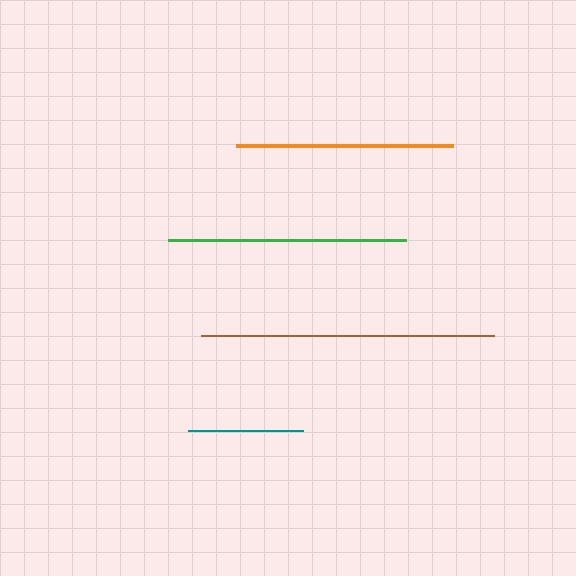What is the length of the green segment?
The green segment is approximately 238 pixels long.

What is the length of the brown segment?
The brown segment is approximately 293 pixels long.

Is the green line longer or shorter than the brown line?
The brown line is longer than the green line.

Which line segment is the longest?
The brown line is the longest at approximately 293 pixels.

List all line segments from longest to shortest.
From longest to shortest: brown, green, orange, teal.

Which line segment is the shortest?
The teal line is the shortest at approximately 115 pixels.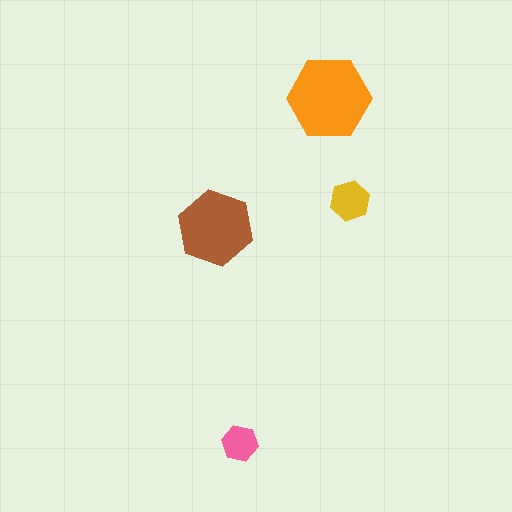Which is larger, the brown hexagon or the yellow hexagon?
The brown one.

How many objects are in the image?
There are 4 objects in the image.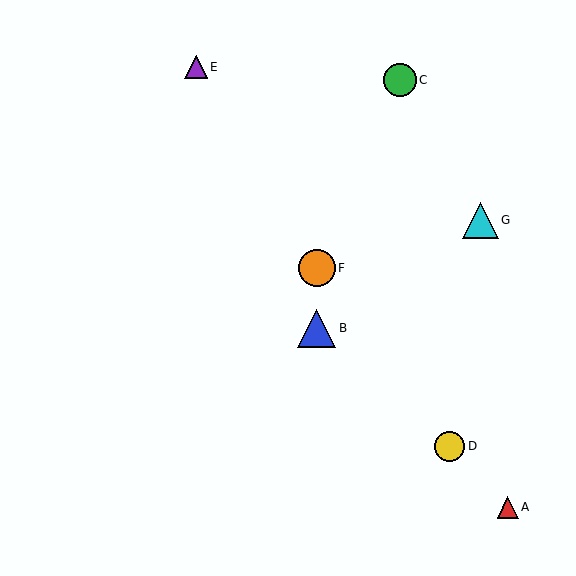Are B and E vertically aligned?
No, B is at x≈317 and E is at x≈196.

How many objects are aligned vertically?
2 objects (B, F) are aligned vertically.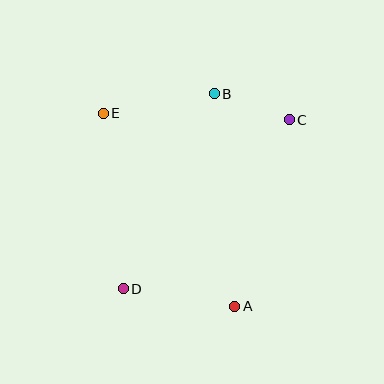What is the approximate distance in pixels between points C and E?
The distance between C and E is approximately 186 pixels.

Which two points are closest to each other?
Points B and C are closest to each other.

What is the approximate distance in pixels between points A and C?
The distance between A and C is approximately 194 pixels.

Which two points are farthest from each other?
Points C and D are farthest from each other.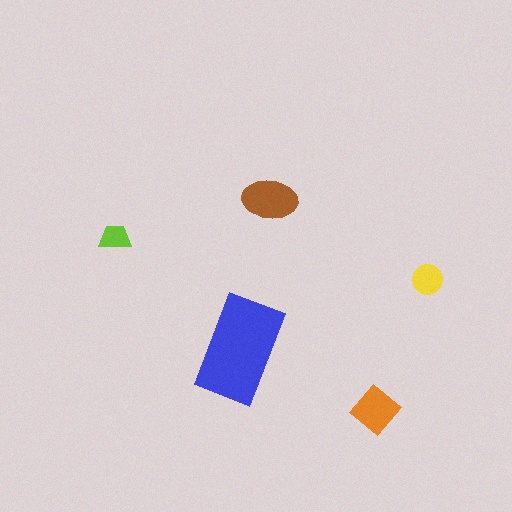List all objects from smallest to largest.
The lime trapezoid, the yellow circle, the orange diamond, the brown ellipse, the blue rectangle.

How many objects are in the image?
There are 5 objects in the image.